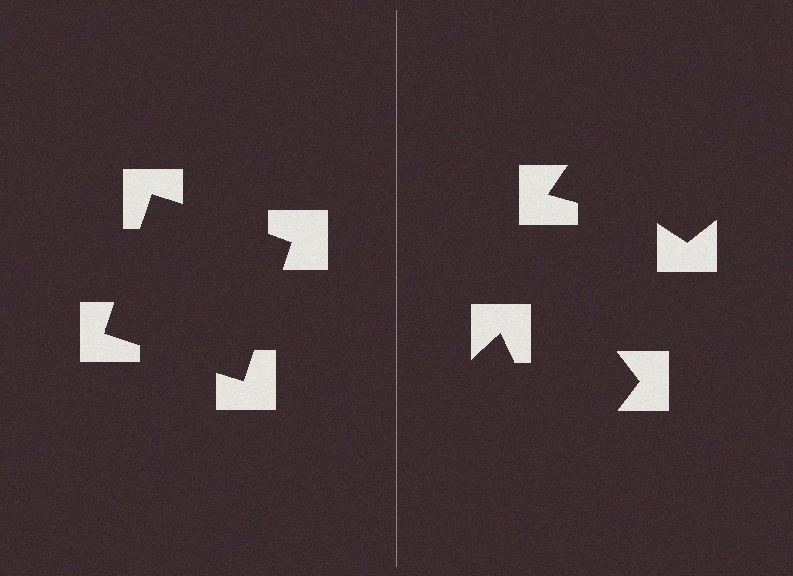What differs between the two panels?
The notched squares are positioned identically on both sides; only the wedge orientations differ. On the left they align to a square; on the right they are misaligned.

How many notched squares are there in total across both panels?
8 — 4 on each side.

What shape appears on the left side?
An illusory square.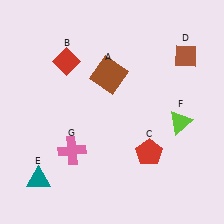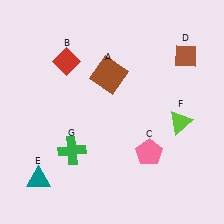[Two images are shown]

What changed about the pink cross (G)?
In Image 1, G is pink. In Image 2, it changed to green.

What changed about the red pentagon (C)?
In Image 1, C is red. In Image 2, it changed to pink.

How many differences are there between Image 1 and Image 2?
There are 2 differences between the two images.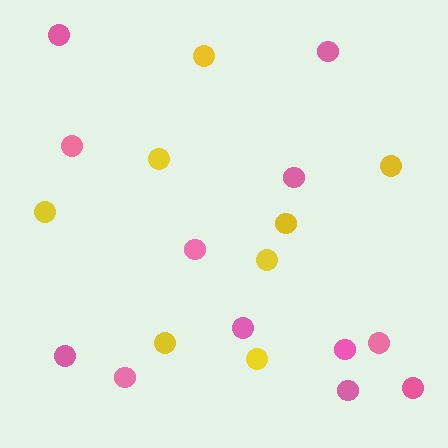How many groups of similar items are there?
There are 2 groups: one group of yellow circles (8) and one group of pink circles (12).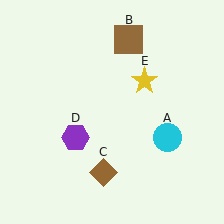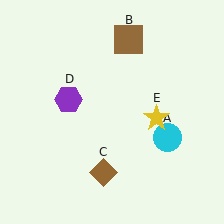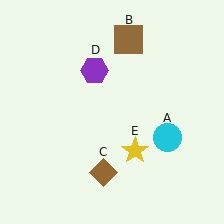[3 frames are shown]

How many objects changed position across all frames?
2 objects changed position: purple hexagon (object D), yellow star (object E).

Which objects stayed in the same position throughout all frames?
Cyan circle (object A) and brown square (object B) and brown diamond (object C) remained stationary.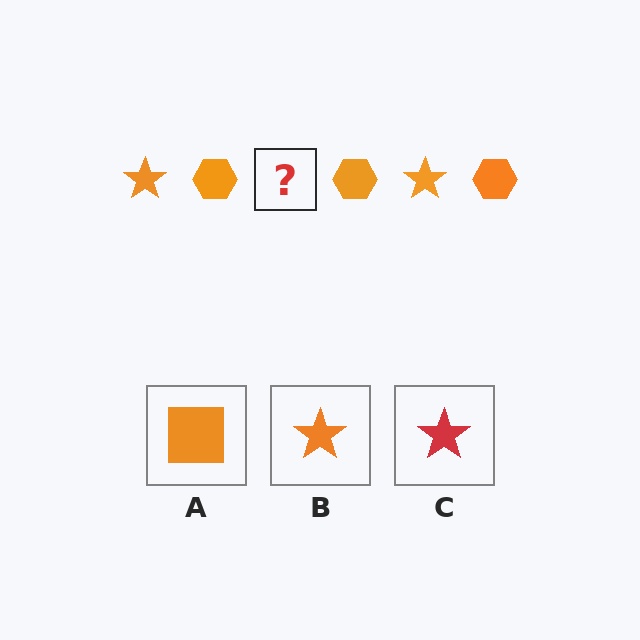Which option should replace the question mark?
Option B.